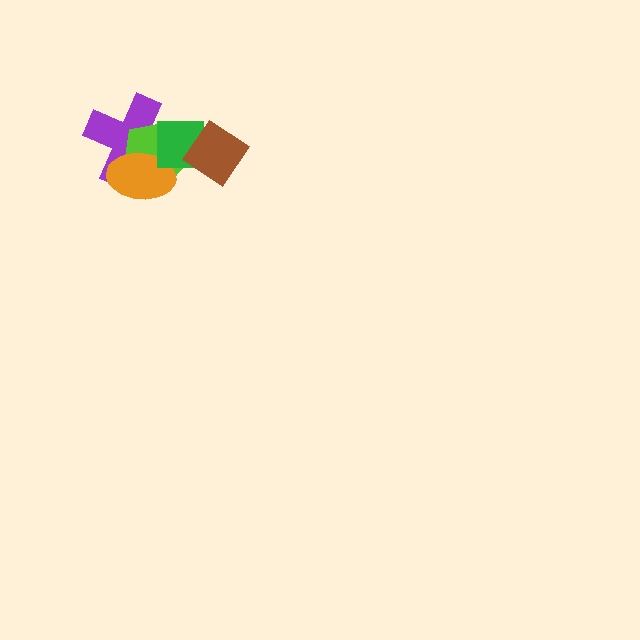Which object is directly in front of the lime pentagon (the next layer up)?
The orange ellipse is directly in front of the lime pentagon.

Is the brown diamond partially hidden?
No, no other shape covers it.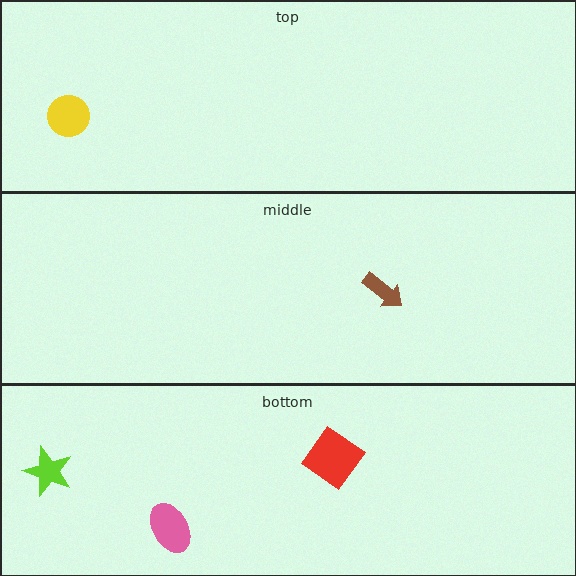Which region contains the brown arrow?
The middle region.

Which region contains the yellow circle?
The top region.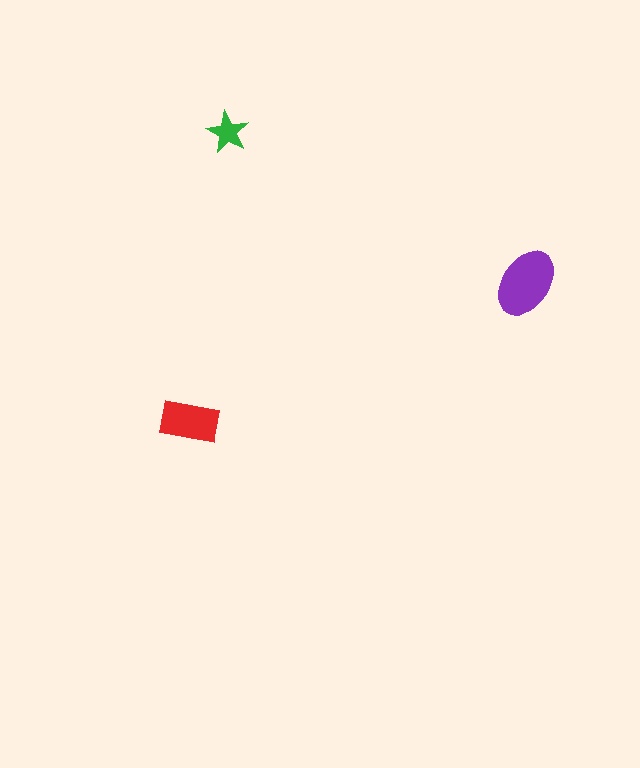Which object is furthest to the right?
The purple ellipse is rightmost.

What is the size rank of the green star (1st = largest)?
3rd.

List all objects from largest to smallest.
The purple ellipse, the red rectangle, the green star.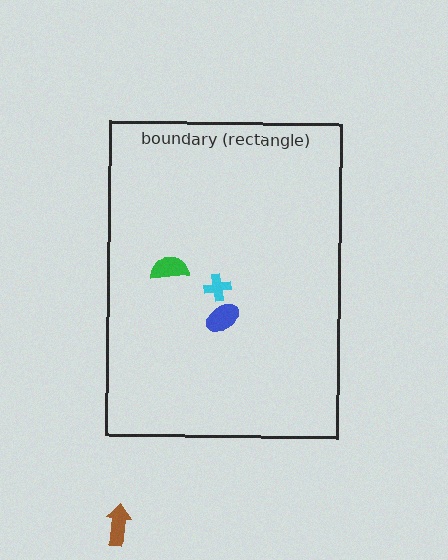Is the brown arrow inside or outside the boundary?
Outside.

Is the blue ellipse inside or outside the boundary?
Inside.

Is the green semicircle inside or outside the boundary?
Inside.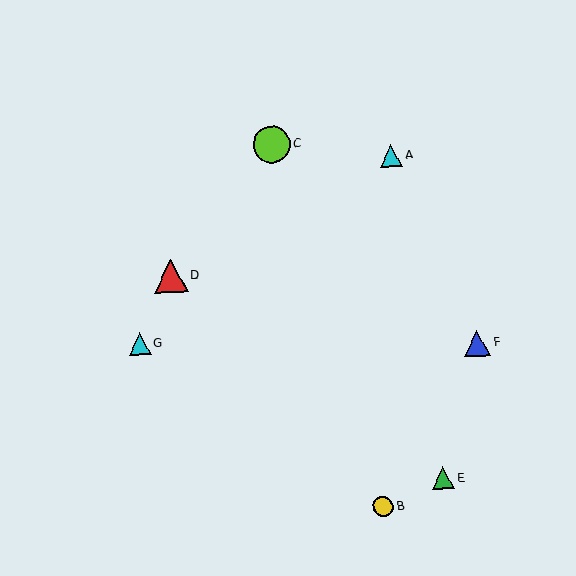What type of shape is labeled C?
Shape C is a lime circle.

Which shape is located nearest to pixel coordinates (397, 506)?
The yellow circle (labeled B) at (383, 507) is nearest to that location.